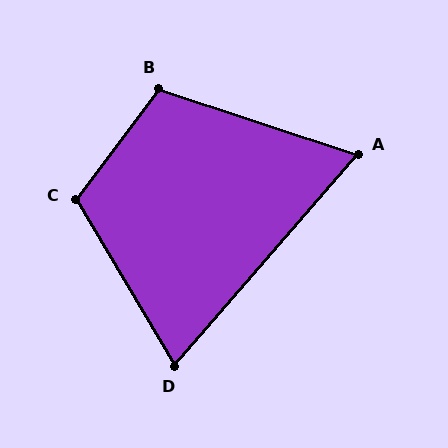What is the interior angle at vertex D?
Approximately 72 degrees (acute).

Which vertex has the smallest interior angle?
A, at approximately 68 degrees.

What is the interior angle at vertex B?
Approximately 108 degrees (obtuse).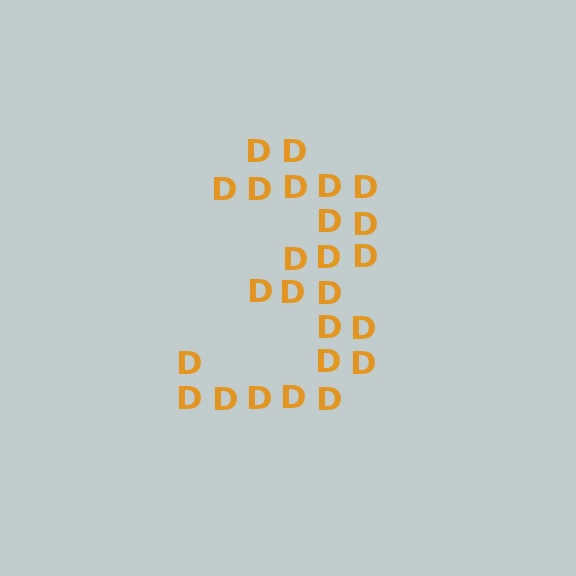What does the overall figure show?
The overall figure shows the digit 3.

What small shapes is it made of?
It is made of small letter D's.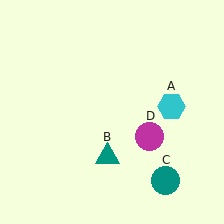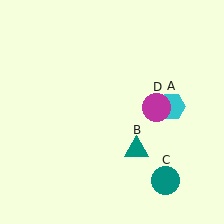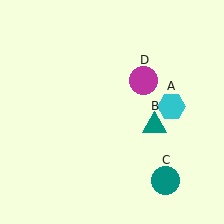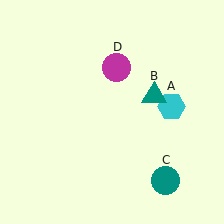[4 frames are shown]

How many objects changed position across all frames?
2 objects changed position: teal triangle (object B), magenta circle (object D).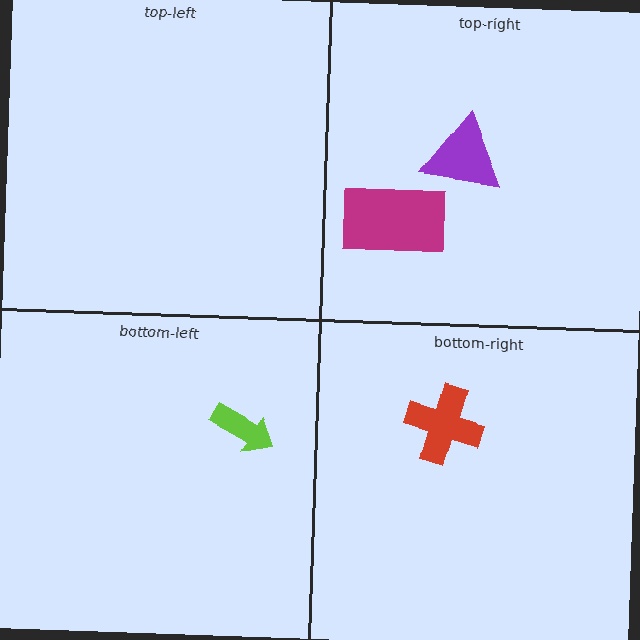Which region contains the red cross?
The bottom-right region.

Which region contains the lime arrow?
The bottom-left region.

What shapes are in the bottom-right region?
The red cross.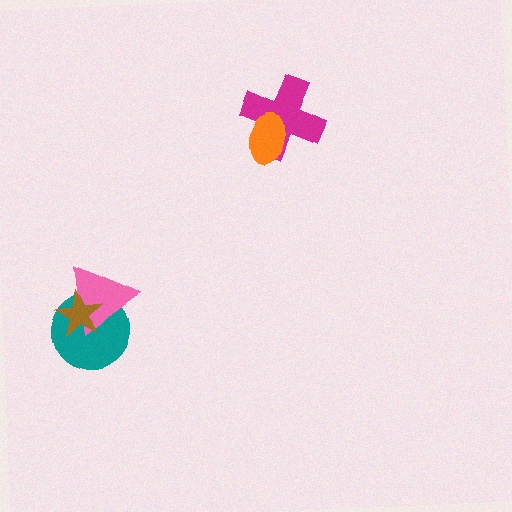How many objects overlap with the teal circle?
2 objects overlap with the teal circle.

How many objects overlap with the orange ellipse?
1 object overlaps with the orange ellipse.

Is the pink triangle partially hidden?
Yes, it is partially covered by another shape.